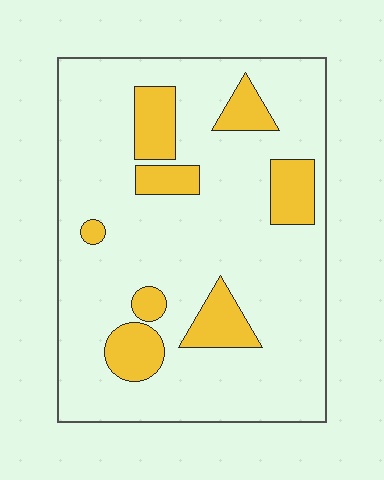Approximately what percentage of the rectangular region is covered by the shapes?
Approximately 20%.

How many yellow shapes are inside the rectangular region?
8.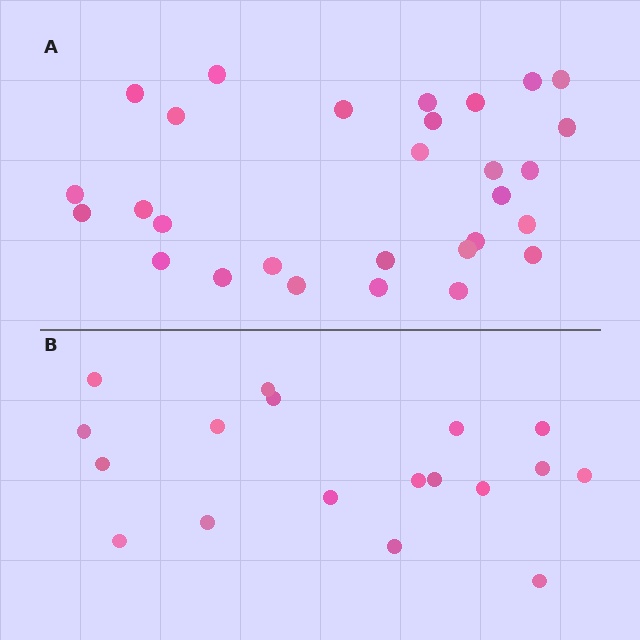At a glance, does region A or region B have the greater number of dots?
Region A (the top region) has more dots.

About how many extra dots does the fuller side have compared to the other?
Region A has roughly 12 or so more dots than region B.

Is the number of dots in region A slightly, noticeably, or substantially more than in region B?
Region A has substantially more. The ratio is roughly 1.6 to 1.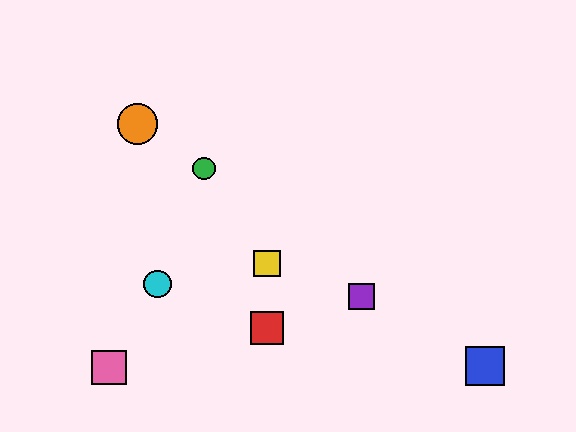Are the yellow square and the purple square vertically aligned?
No, the yellow square is at x≈267 and the purple square is at x≈362.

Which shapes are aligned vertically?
The red square, the yellow square are aligned vertically.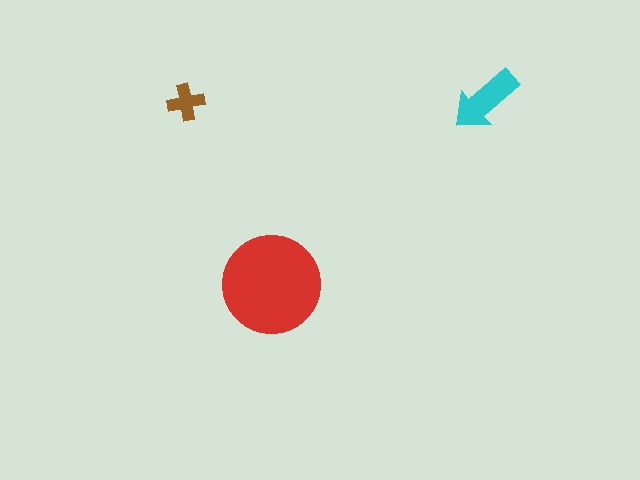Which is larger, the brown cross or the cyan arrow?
The cyan arrow.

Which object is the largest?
The red circle.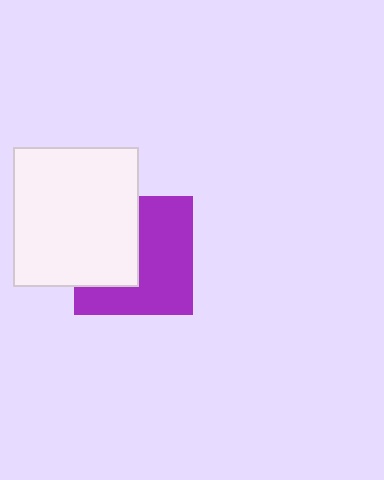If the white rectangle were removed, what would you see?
You would see the complete purple square.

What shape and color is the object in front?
The object in front is a white rectangle.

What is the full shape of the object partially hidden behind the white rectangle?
The partially hidden object is a purple square.